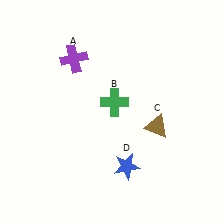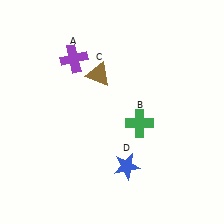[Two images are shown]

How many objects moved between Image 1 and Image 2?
2 objects moved between the two images.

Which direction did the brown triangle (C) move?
The brown triangle (C) moved left.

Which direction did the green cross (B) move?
The green cross (B) moved right.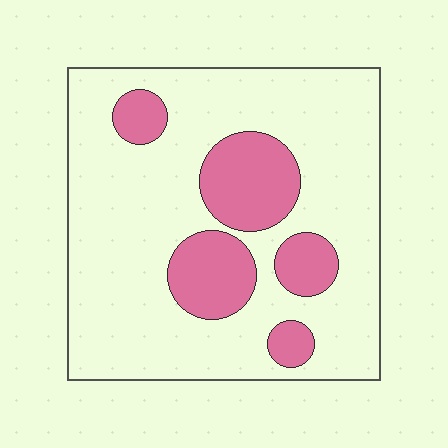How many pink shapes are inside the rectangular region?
5.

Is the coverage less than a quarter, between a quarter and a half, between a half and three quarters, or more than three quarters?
Less than a quarter.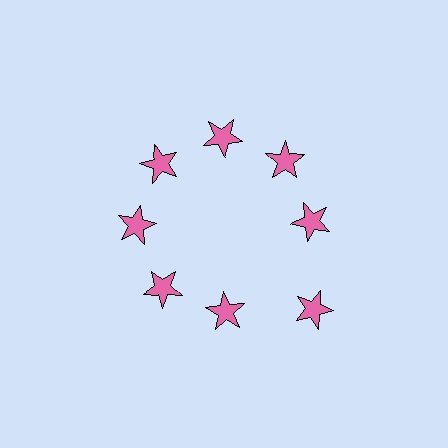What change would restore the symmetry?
The symmetry would be restored by moving it inward, back onto the ring so that all 8 stars sit at equal angles and equal distance from the center.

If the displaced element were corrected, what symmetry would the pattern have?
It would have 8-fold rotational symmetry — the pattern would map onto itself every 45 degrees.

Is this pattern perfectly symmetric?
No. The 8 pink stars are arranged in a ring, but one element near the 4 o'clock position is pushed outward from the center, breaking the 8-fold rotational symmetry.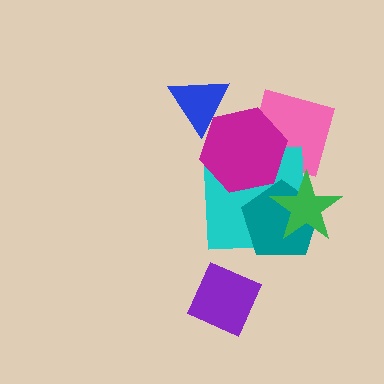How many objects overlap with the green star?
2 objects overlap with the green star.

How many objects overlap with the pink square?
2 objects overlap with the pink square.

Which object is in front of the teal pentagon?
The green star is in front of the teal pentagon.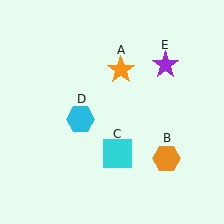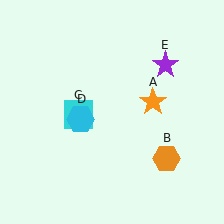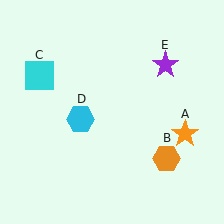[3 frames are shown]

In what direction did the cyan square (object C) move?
The cyan square (object C) moved up and to the left.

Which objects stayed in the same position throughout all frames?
Orange hexagon (object B) and cyan hexagon (object D) and purple star (object E) remained stationary.